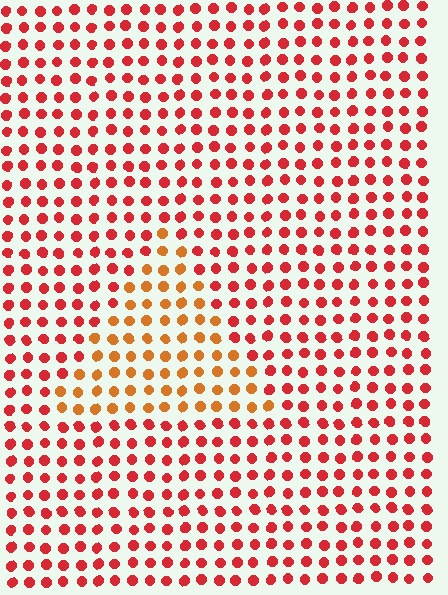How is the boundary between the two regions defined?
The boundary is defined purely by a slight shift in hue (about 32 degrees). Spacing, size, and orientation are identical on both sides.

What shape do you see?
I see a triangle.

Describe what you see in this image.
The image is filled with small red elements in a uniform arrangement. A triangle-shaped region is visible where the elements are tinted to a slightly different hue, forming a subtle color boundary.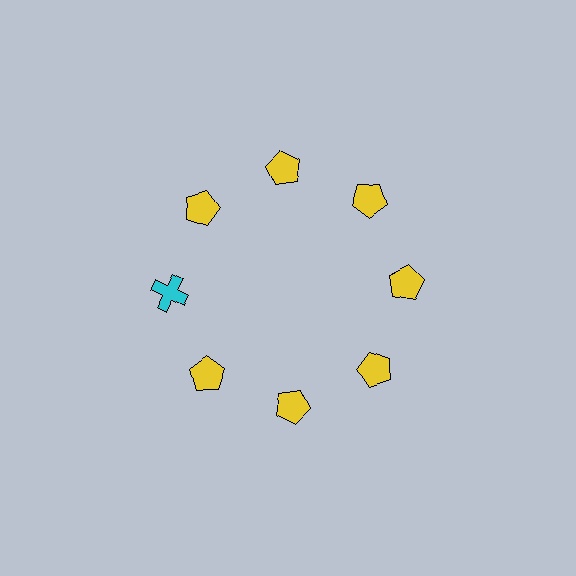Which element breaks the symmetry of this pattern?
The cyan cross at roughly the 9 o'clock position breaks the symmetry. All other shapes are yellow pentagons.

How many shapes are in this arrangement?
There are 8 shapes arranged in a ring pattern.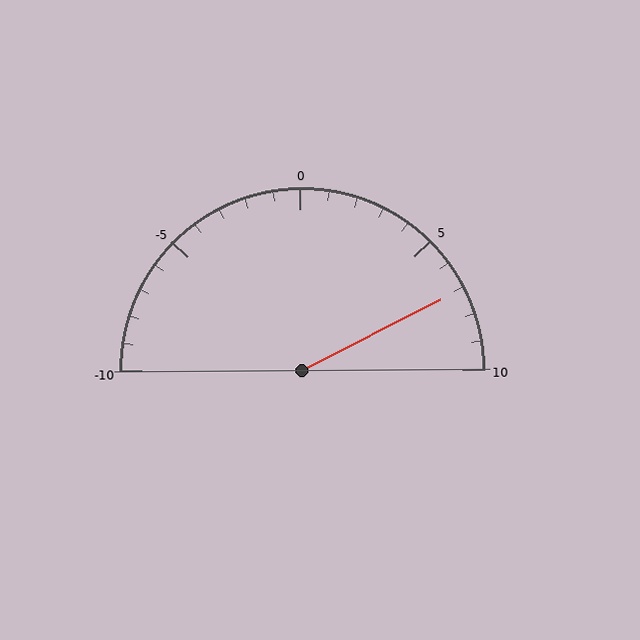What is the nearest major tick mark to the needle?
The nearest major tick mark is 5.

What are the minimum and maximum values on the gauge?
The gauge ranges from -10 to 10.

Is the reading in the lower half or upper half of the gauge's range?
The reading is in the upper half of the range (-10 to 10).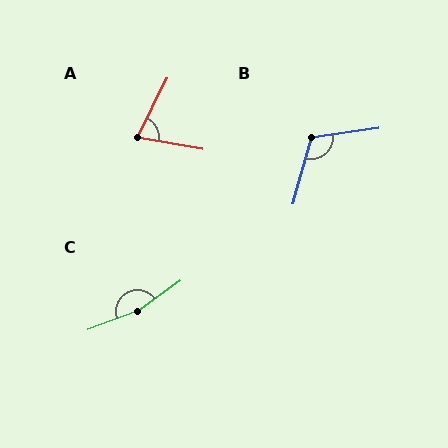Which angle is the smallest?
A, at approximately 74 degrees.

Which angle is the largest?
C, at approximately 165 degrees.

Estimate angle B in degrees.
Approximately 113 degrees.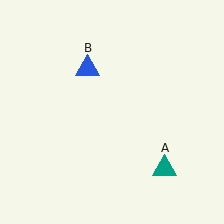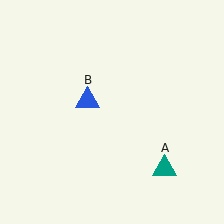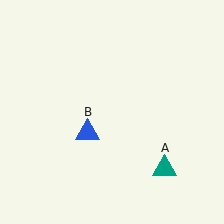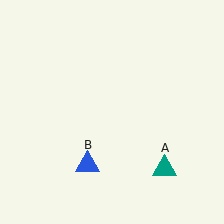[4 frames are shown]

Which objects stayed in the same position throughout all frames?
Teal triangle (object A) remained stationary.